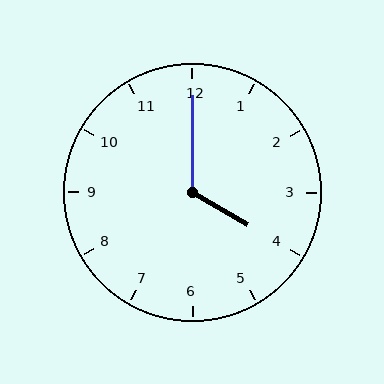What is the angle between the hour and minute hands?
Approximately 120 degrees.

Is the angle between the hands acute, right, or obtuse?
It is obtuse.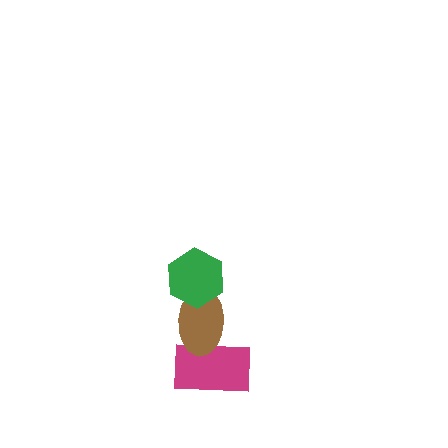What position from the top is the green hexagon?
The green hexagon is 1st from the top.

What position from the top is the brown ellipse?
The brown ellipse is 2nd from the top.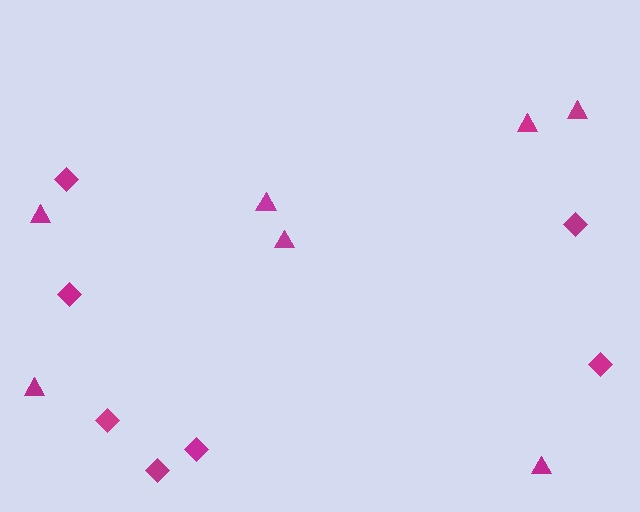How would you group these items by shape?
There are 2 groups: one group of triangles (7) and one group of diamonds (7).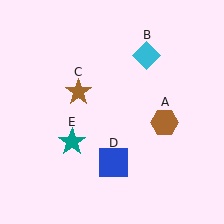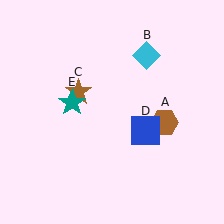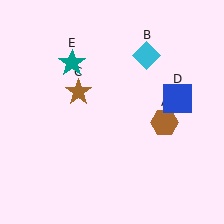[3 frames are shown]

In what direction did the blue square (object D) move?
The blue square (object D) moved up and to the right.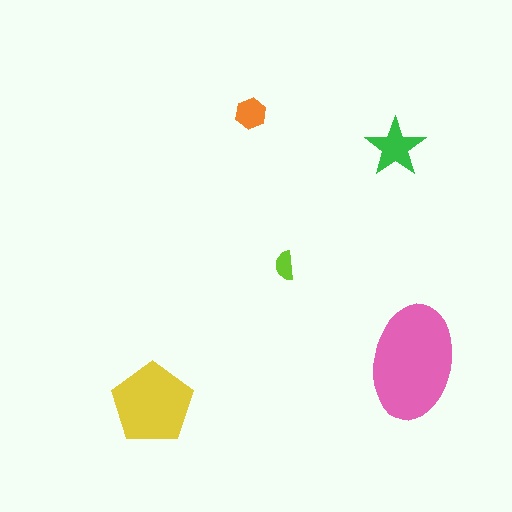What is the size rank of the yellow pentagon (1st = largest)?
2nd.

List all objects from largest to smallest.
The pink ellipse, the yellow pentagon, the green star, the orange hexagon, the lime semicircle.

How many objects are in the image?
There are 5 objects in the image.